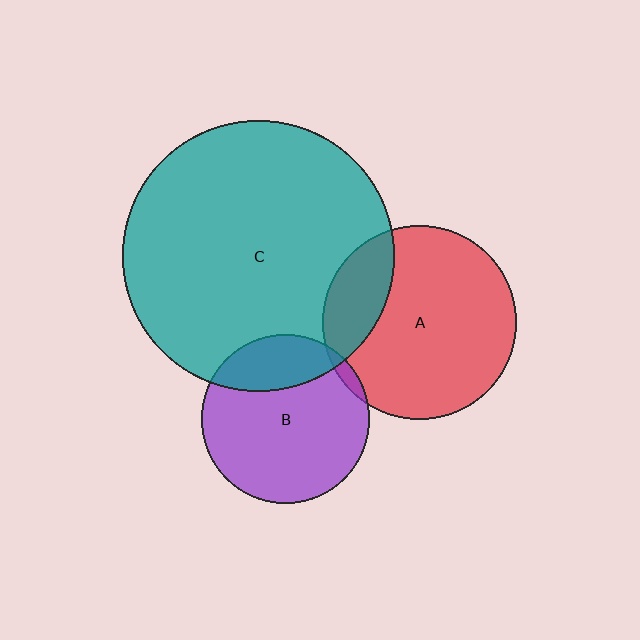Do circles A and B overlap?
Yes.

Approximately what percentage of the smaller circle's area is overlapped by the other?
Approximately 5%.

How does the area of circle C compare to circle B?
Approximately 2.6 times.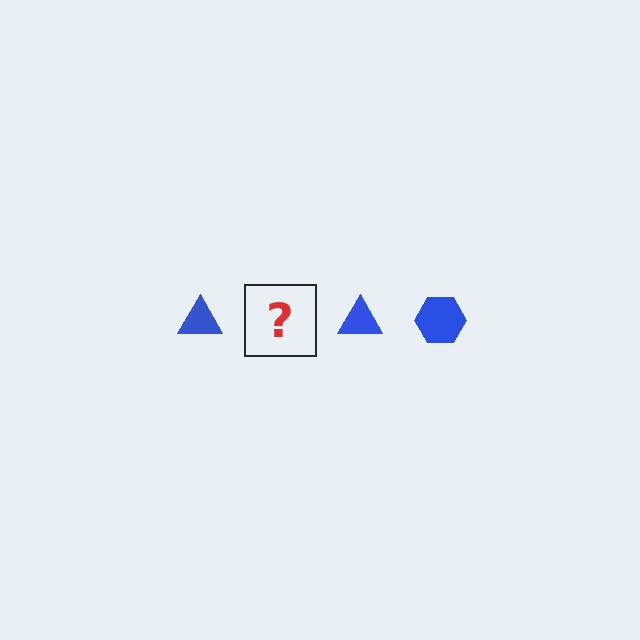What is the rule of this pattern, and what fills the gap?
The rule is that the pattern cycles through triangle, hexagon shapes in blue. The gap should be filled with a blue hexagon.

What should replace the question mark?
The question mark should be replaced with a blue hexagon.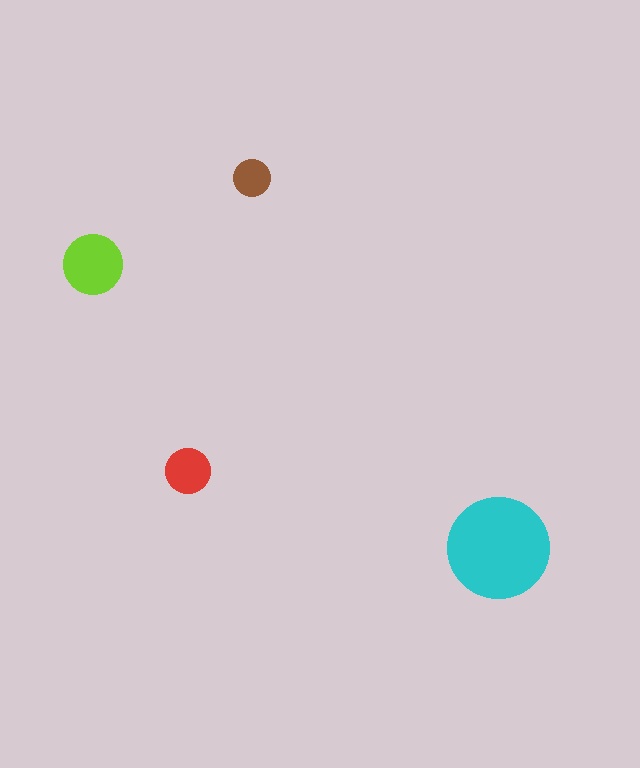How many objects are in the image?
There are 4 objects in the image.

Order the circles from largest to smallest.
the cyan one, the lime one, the red one, the brown one.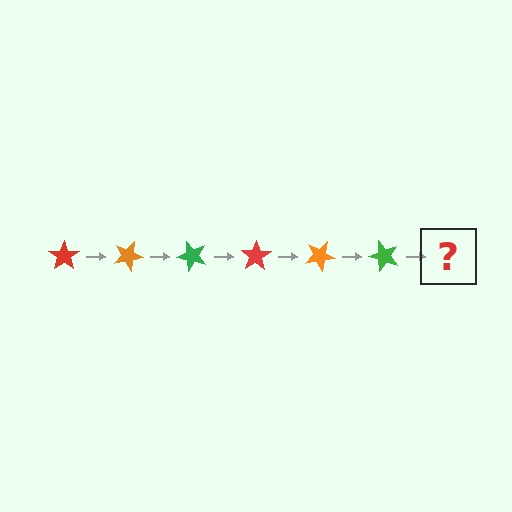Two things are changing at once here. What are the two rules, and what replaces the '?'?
The two rules are that it rotates 25 degrees each step and the color cycles through red, orange, and green. The '?' should be a red star, rotated 150 degrees from the start.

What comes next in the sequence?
The next element should be a red star, rotated 150 degrees from the start.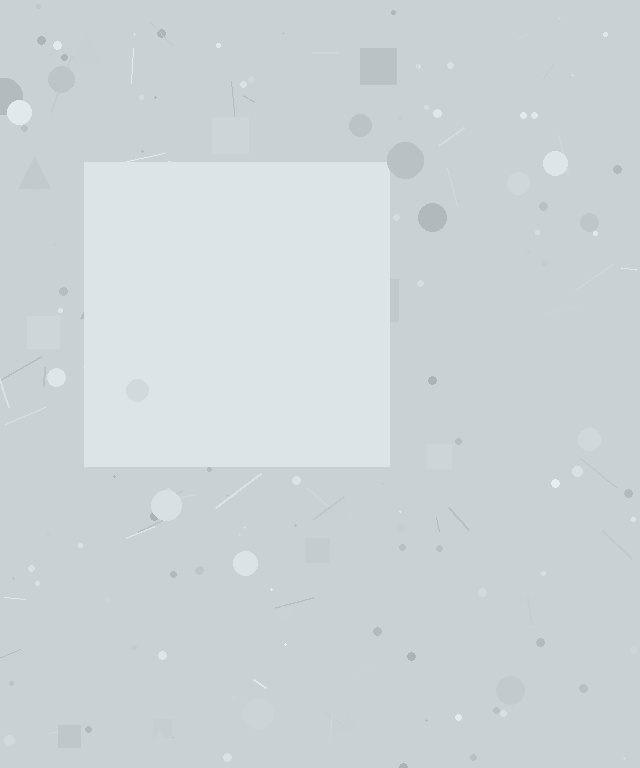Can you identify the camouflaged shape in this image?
The camouflaged shape is a square.